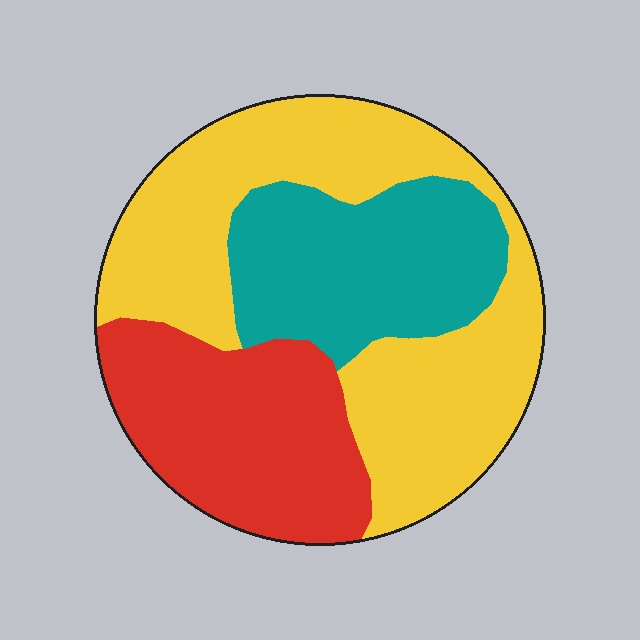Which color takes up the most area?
Yellow, at roughly 45%.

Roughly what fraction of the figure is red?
Red takes up about one quarter (1/4) of the figure.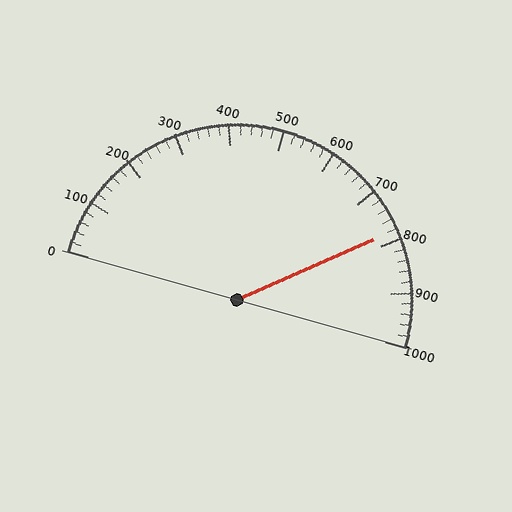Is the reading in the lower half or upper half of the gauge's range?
The reading is in the upper half of the range (0 to 1000).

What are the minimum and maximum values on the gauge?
The gauge ranges from 0 to 1000.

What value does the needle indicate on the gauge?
The needle indicates approximately 780.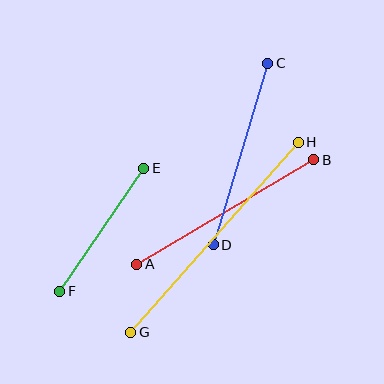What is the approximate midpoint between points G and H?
The midpoint is at approximately (214, 237) pixels.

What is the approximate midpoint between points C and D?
The midpoint is at approximately (240, 154) pixels.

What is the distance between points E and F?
The distance is approximately 149 pixels.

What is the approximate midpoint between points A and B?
The midpoint is at approximately (225, 212) pixels.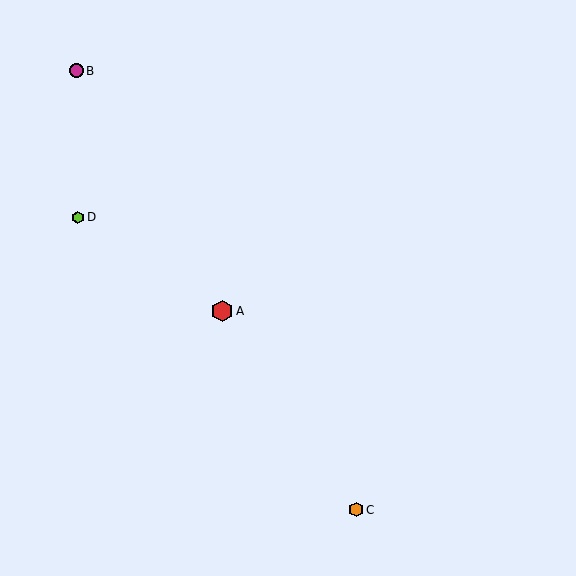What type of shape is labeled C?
Shape C is an orange hexagon.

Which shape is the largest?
The red hexagon (labeled A) is the largest.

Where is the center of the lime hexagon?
The center of the lime hexagon is at (78, 217).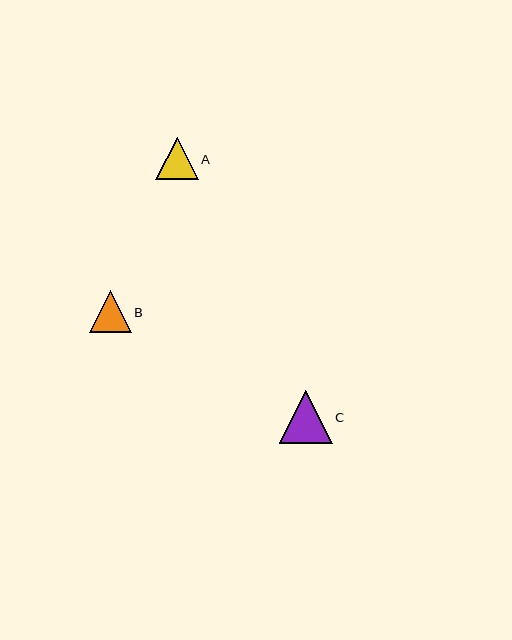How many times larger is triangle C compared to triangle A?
Triangle C is approximately 1.3 times the size of triangle A.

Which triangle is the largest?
Triangle C is the largest with a size of approximately 53 pixels.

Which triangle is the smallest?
Triangle B is the smallest with a size of approximately 42 pixels.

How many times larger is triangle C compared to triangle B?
Triangle C is approximately 1.3 times the size of triangle B.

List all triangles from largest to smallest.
From largest to smallest: C, A, B.